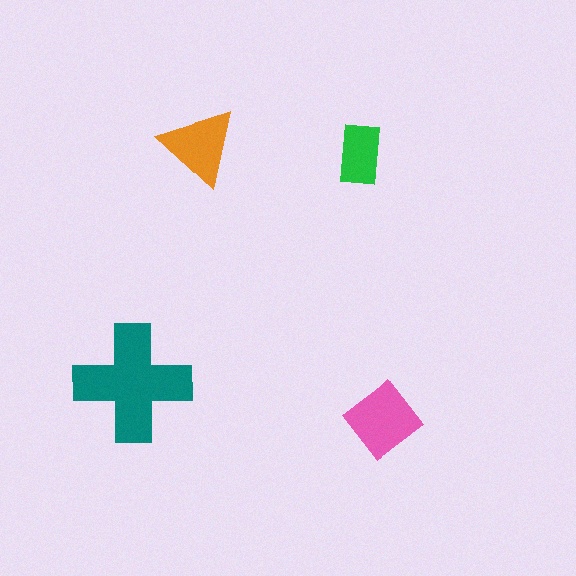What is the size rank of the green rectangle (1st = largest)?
4th.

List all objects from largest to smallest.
The teal cross, the pink diamond, the orange triangle, the green rectangle.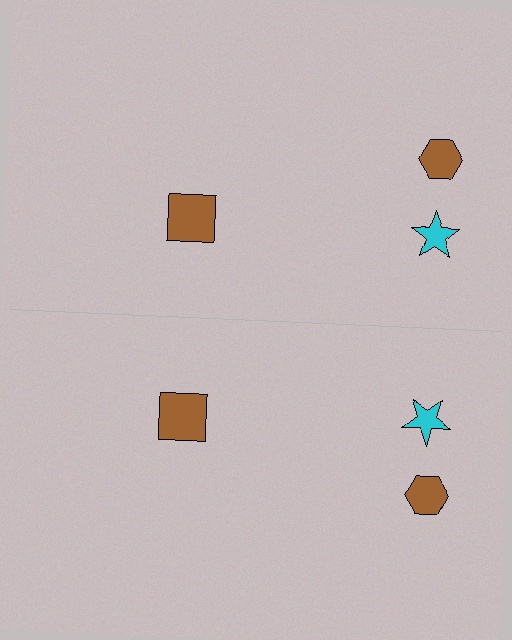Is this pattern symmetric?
Yes, this pattern has bilateral (reflection) symmetry.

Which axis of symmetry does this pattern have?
The pattern has a horizontal axis of symmetry running through the center of the image.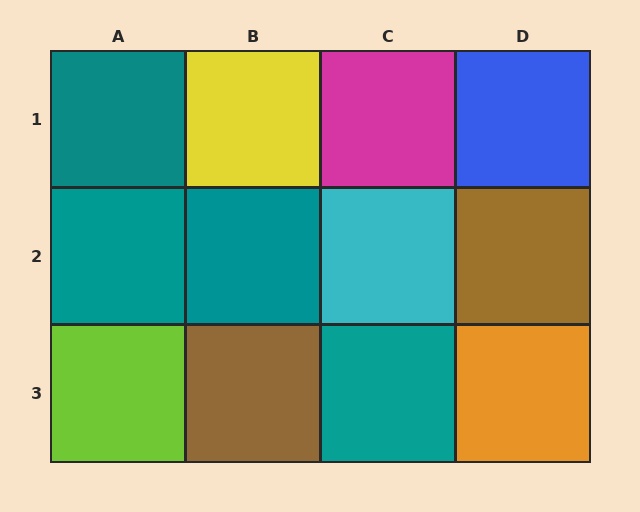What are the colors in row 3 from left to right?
Lime, brown, teal, orange.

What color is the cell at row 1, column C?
Magenta.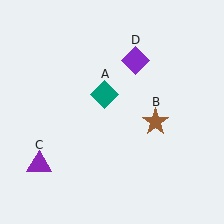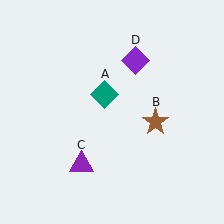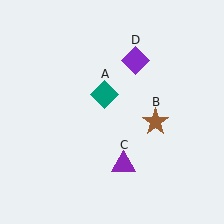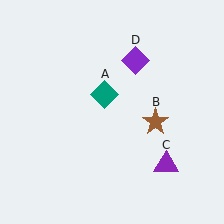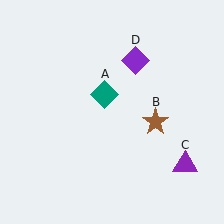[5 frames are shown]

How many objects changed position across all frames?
1 object changed position: purple triangle (object C).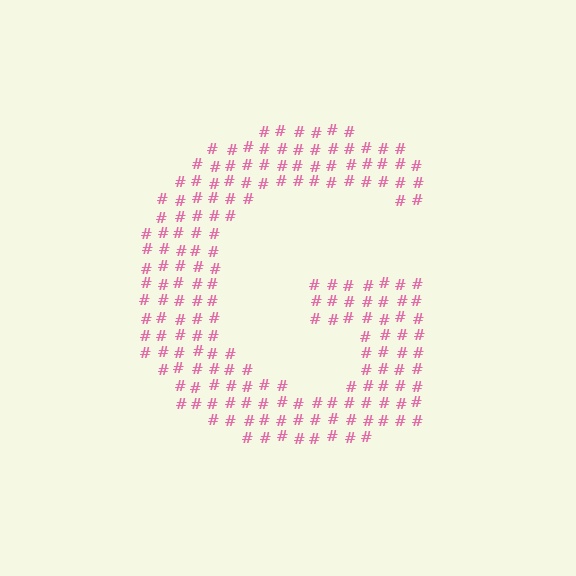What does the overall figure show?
The overall figure shows the letter G.